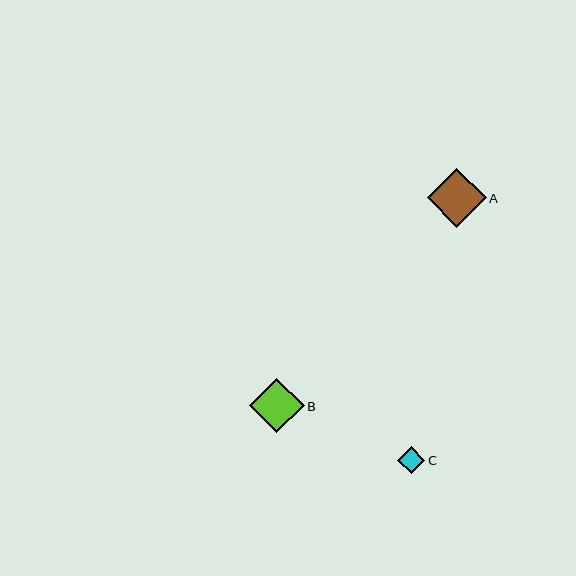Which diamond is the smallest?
Diamond C is the smallest with a size of approximately 27 pixels.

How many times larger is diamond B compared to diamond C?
Diamond B is approximately 2.0 times the size of diamond C.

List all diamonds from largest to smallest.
From largest to smallest: A, B, C.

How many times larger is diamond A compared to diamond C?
Diamond A is approximately 2.2 times the size of diamond C.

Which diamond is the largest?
Diamond A is the largest with a size of approximately 58 pixels.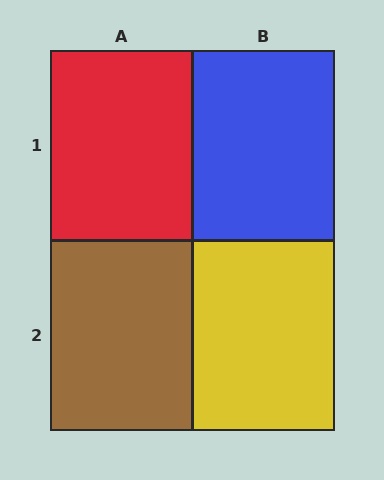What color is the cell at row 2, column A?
Brown.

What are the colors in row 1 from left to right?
Red, blue.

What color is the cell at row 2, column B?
Yellow.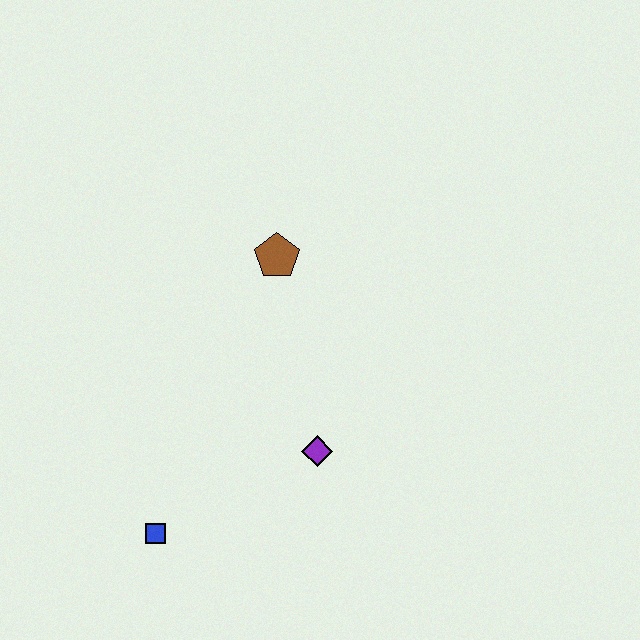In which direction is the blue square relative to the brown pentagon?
The blue square is below the brown pentagon.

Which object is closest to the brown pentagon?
The purple diamond is closest to the brown pentagon.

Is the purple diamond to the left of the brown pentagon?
No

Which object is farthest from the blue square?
The brown pentagon is farthest from the blue square.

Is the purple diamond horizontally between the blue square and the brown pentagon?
No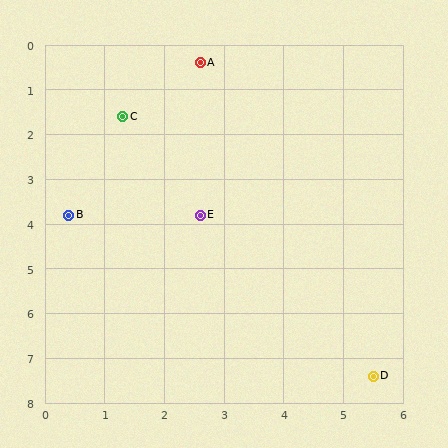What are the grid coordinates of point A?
Point A is at approximately (2.6, 0.4).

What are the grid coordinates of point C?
Point C is at approximately (1.3, 1.6).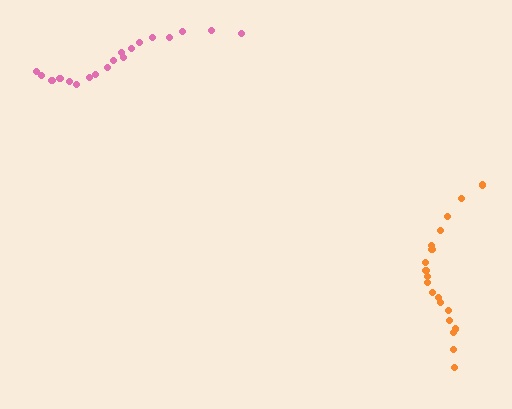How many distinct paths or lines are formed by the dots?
There are 2 distinct paths.